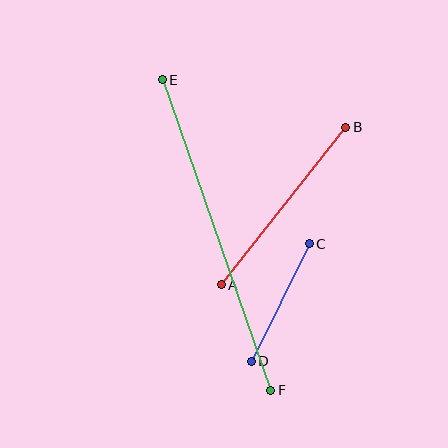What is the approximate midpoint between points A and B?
The midpoint is at approximately (283, 206) pixels.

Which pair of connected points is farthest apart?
Points E and F are farthest apart.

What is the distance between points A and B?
The distance is approximately 201 pixels.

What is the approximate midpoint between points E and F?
The midpoint is at approximately (217, 235) pixels.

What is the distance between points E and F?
The distance is approximately 329 pixels.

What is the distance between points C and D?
The distance is approximately 131 pixels.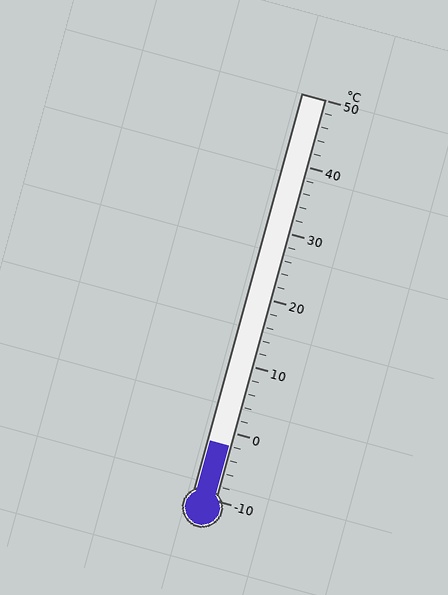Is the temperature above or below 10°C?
The temperature is below 10°C.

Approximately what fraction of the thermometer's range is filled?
The thermometer is filled to approximately 15% of its range.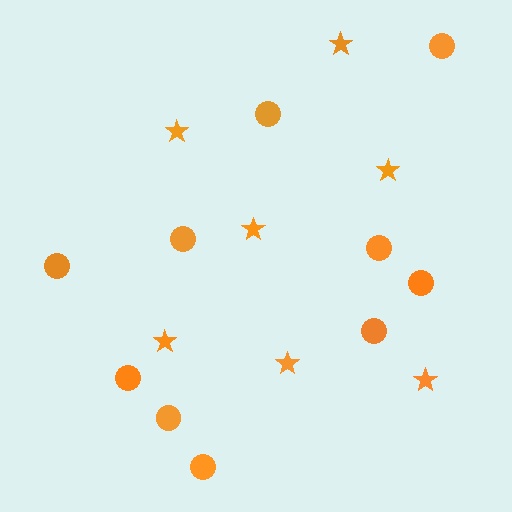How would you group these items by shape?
There are 2 groups: one group of circles (10) and one group of stars (7).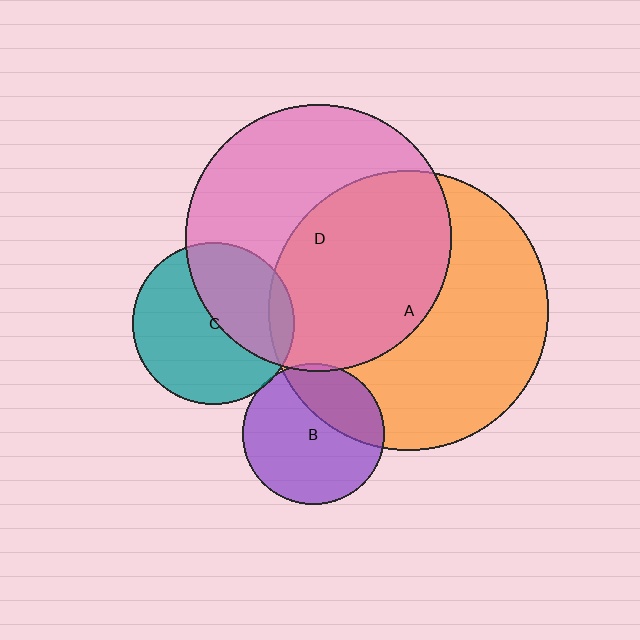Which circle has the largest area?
Circle A (orange).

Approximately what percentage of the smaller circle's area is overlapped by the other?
Approximately 50%.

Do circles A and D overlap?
Yes.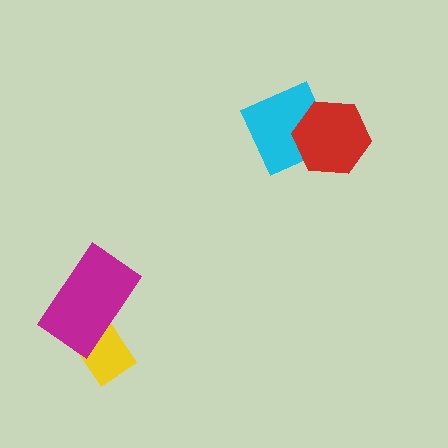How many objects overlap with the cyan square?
1 object overlaps with the cyan square.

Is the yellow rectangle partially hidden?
Yes, it is partially covered by another shape.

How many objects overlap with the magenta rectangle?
1 object overlaps with the magenta rectangle.